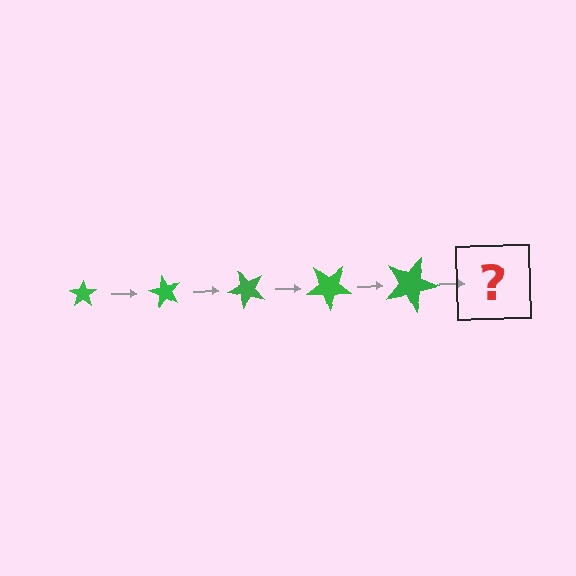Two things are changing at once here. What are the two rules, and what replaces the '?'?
The two rules are that the star grows larger each step and it rotates 60 degrees each step. The '?' should be a star, larger than the previous one and rotated 300 degrees from the start.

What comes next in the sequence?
The next element should be a star, larger than the previous one and rotated 300 degrees from the start.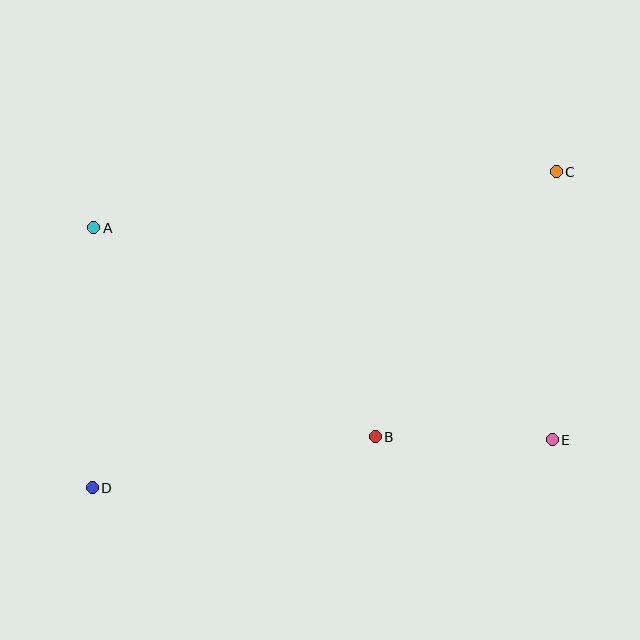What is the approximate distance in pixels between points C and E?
The distance between C and E is approximately 268 pixels.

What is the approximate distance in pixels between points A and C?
The distance between A and C is approximately 466 pixels.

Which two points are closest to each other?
Points B and E are closest to each other.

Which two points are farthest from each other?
Points C and D are farthest from each other.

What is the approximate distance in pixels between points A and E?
The distance between A and E is approximately 505 pixels.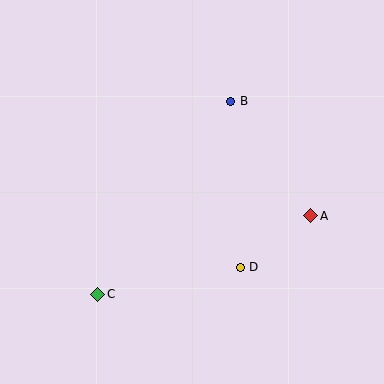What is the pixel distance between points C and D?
The distance between C and D is 145 pixels.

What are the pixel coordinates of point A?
Point A is at (311, 216).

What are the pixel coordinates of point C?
Point C is at (98, 294).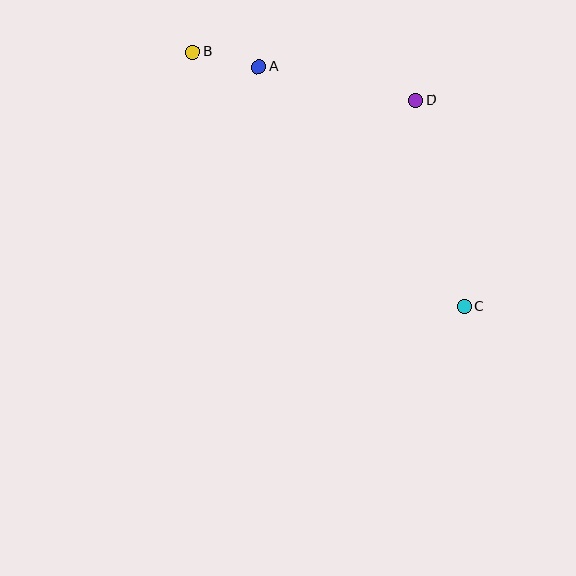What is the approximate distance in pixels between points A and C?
The distance between A and C is approximately 316 pixels.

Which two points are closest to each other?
Points A and B are closest to each other.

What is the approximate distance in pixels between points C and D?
The distance between C and D is approximately 212 pixels.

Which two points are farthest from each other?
Points B and C are farthest from each other.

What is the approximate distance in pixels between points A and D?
The distance between A and D is approximately 160 pixels.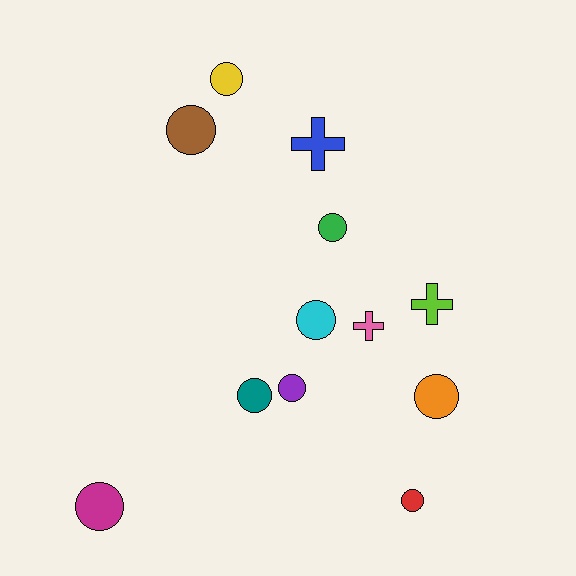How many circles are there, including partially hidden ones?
There are 9 circles.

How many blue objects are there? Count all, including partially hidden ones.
There is 1 blue object.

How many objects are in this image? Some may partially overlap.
There are 12 objects.